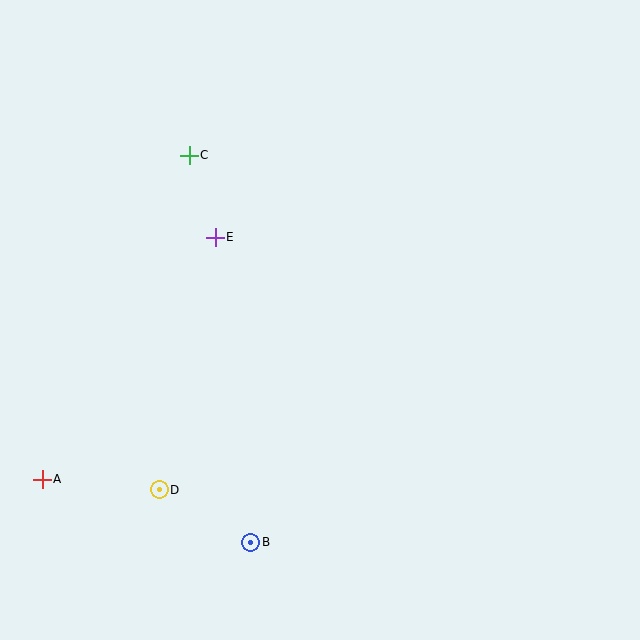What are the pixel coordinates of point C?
Point C is at (189, 155).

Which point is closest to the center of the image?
Point E at (215, 237) is closest to the center.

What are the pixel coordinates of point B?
Point B is at (251, 542).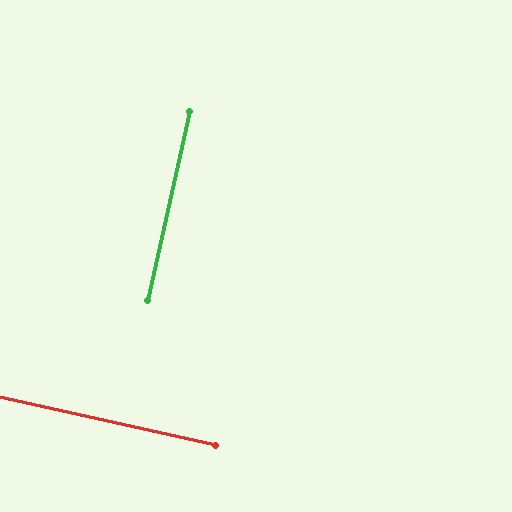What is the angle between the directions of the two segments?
Approximately 90 degrees.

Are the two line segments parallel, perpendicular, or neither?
Perpendicular — they meet at approximately 90°.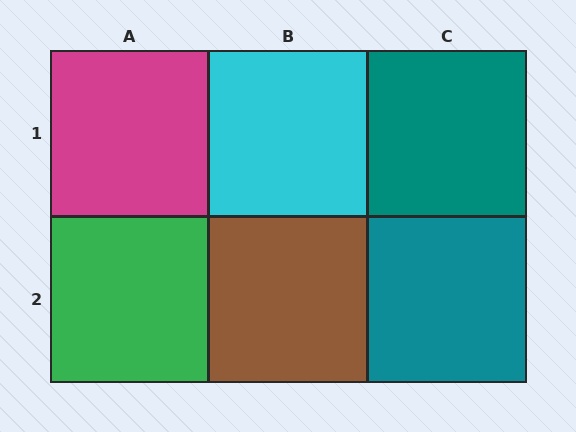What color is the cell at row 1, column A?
Magenta.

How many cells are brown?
1 cell is brown.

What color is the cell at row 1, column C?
Teal.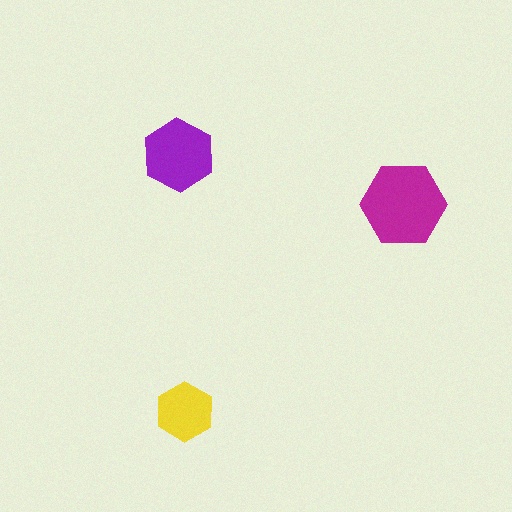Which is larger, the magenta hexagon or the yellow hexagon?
The magenta one.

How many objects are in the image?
There are 3 objects in the image.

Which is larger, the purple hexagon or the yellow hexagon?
The purple one.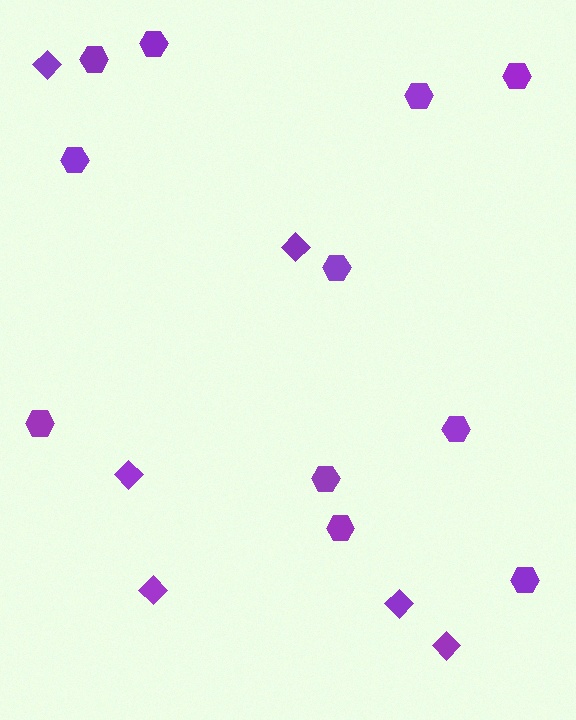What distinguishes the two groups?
There are 2 groups: one group of hexagons (11) and one group of diamonds (6).